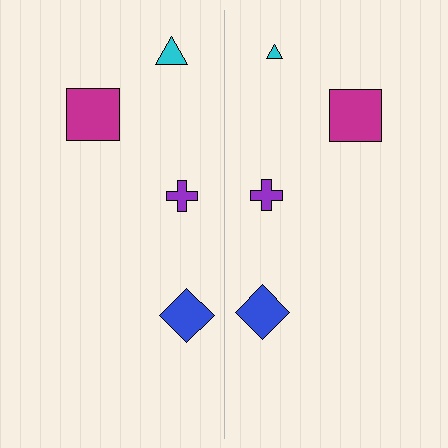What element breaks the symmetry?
The cyan triangle on the right side has a different size than its mirror counterpart.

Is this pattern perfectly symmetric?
No, the pattern is not perfectly symmetric. The cyan triangle on the right side has a different size than its mirror counterpart.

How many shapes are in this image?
There are 8 shapes in this image.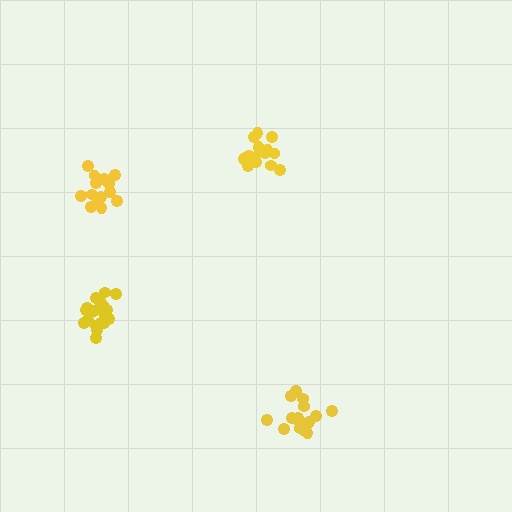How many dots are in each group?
Group 1: 17 dots, Group 2: 16 dots, Group 3: 19 dots, Group 4: 15 dots (67 total).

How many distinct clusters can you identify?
There are 4 distinct clusters.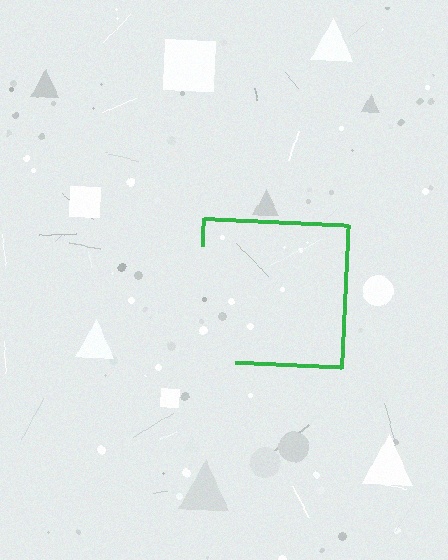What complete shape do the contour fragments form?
The contour fragments form a square.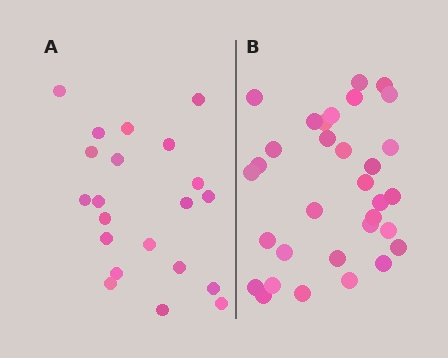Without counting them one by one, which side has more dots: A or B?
Region B (the right region) has more dots.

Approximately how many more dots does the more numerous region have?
Region B has roughly 12 or so more dots than region A.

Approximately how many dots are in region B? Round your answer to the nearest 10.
About 30 dots. (The exact count is 32, which rounds to 30.)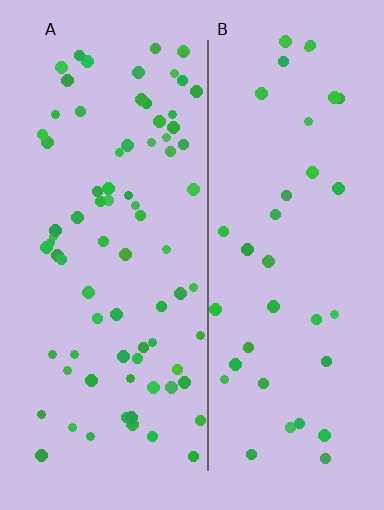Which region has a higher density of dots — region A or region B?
A (the left).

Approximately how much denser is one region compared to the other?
Approximately 2.1× — region A over region B.